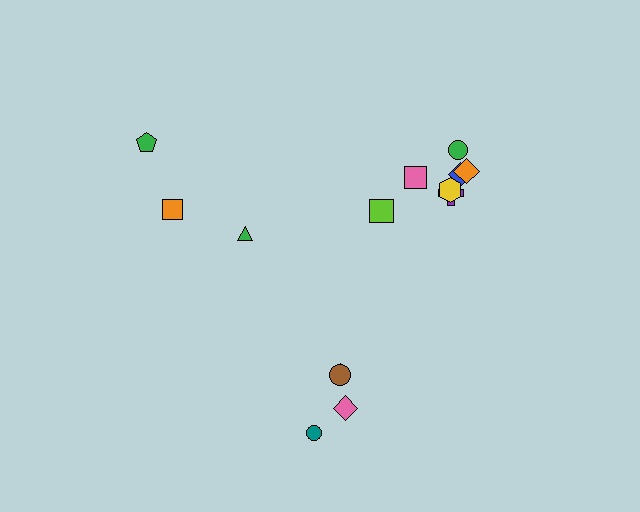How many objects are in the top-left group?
There are 3 objects.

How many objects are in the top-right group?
There are 7 objects.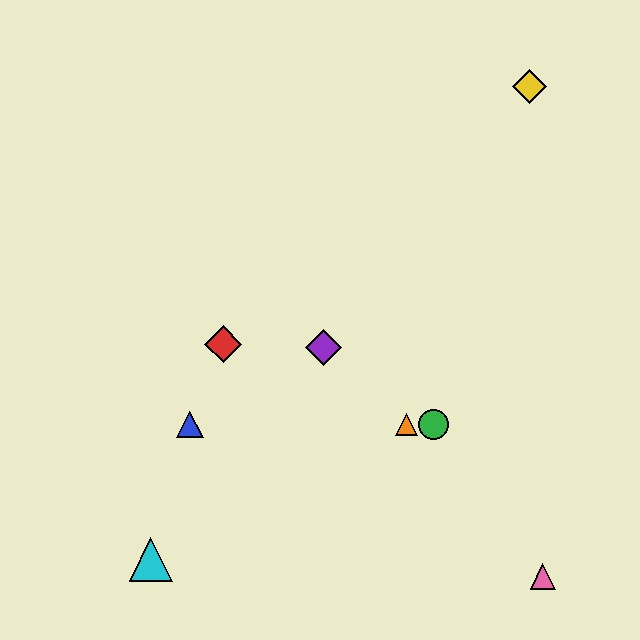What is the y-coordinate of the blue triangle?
The blue triangle is at y≈425.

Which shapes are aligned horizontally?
The blue triangle, the green circle, the orange triangle are aligned horizontally.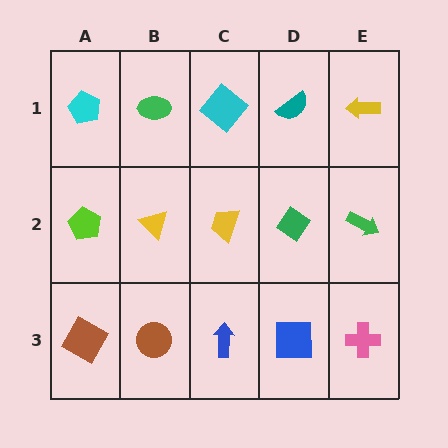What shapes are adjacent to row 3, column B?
A yellow triangle (row 2, column B), a brown square (row 3, column A), a blue arrow (row 3, column C).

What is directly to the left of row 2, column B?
A lime pentagon.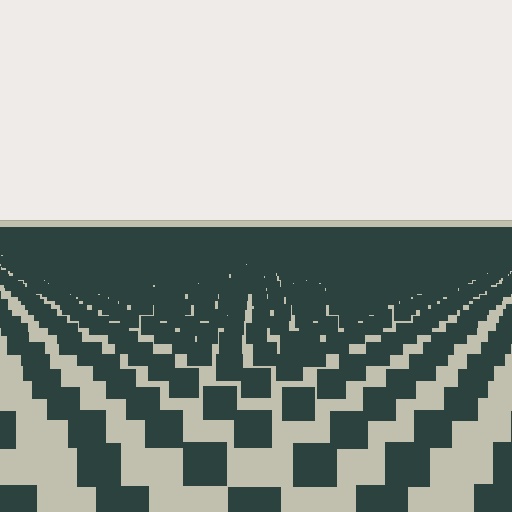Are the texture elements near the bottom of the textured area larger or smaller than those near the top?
Larger. Near the bottom, elements are closer to the viewer and appear at a bigger on-screen size.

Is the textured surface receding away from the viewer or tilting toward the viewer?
The surface is receding away from the viewer. Texture elements get smaller and denser toward the top.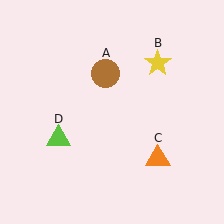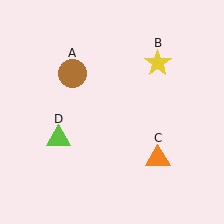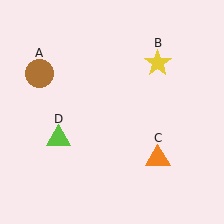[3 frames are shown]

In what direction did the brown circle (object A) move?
The brown circle (object A) moved left.